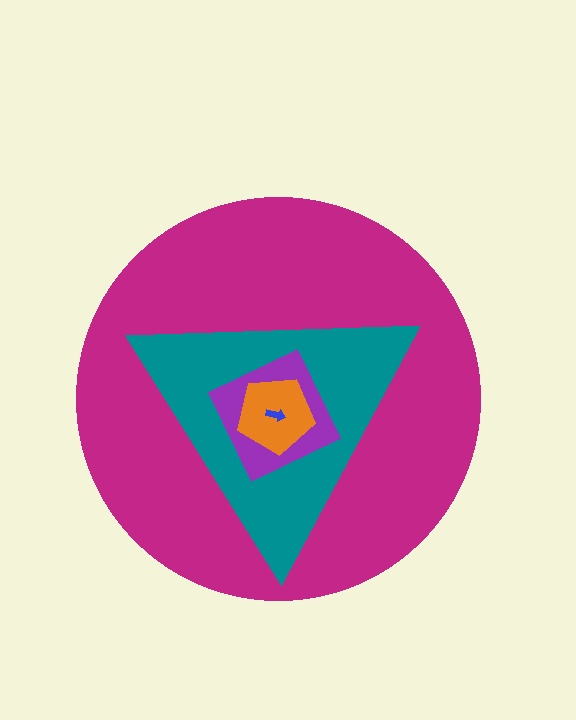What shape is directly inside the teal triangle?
The purple square.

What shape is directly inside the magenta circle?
The teal triangle.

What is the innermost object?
The blue arrow.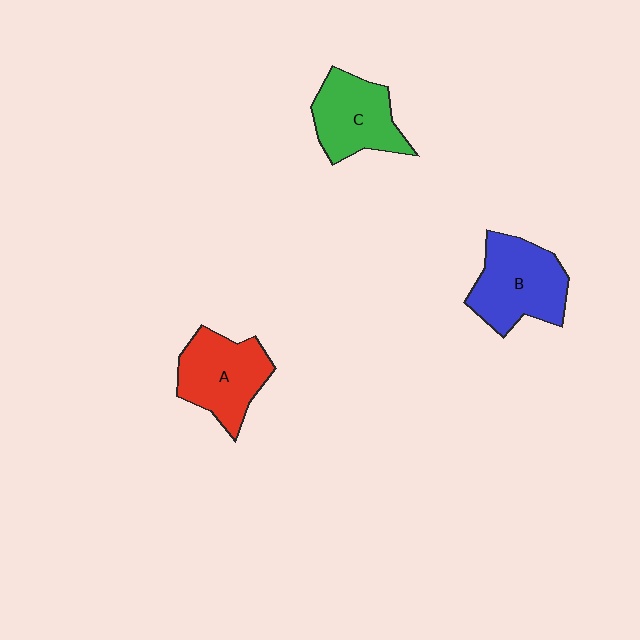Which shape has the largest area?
Shape B (blue).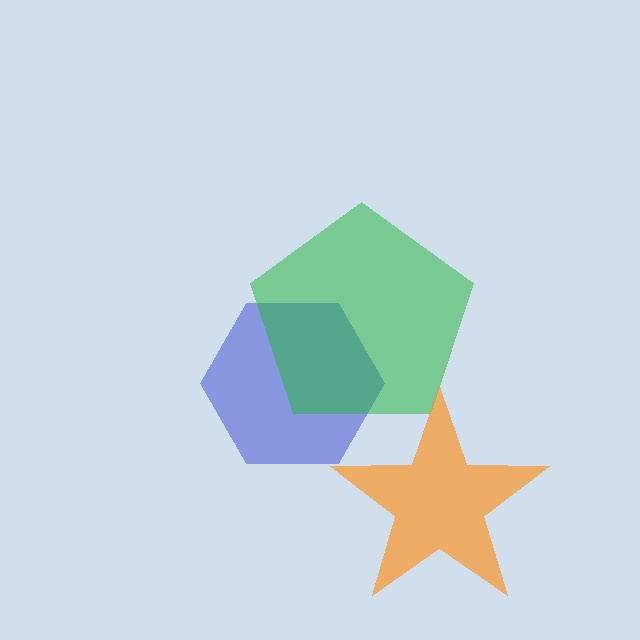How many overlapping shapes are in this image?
There are 3 overlapping shapes in the image.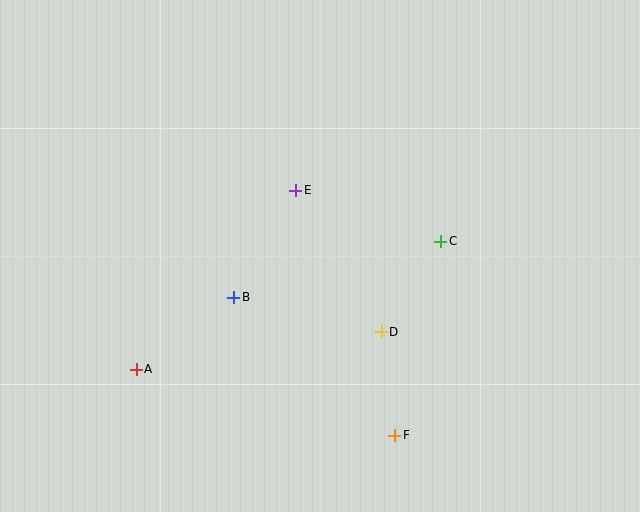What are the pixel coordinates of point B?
Point B is at (234, 297).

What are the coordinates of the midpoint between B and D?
The midpoint between B and D is at (307, 315).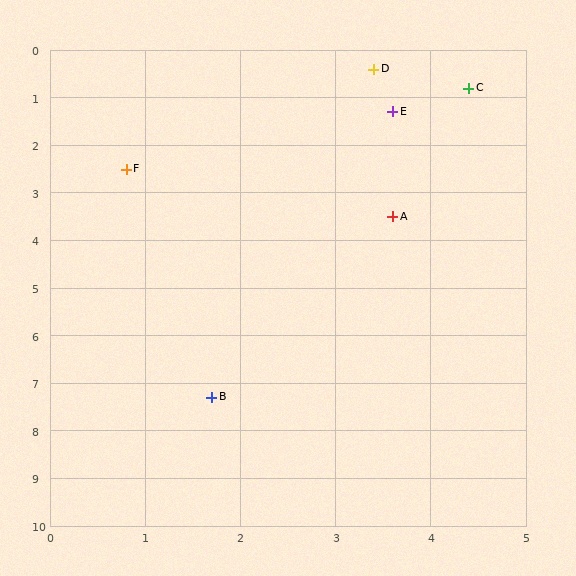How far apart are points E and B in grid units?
Points E and B are about 6.3 grid units apart.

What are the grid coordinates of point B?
Point B is at approximately (1.7, 7.3).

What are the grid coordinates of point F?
Point F is at approximately (0.8, 2.5).